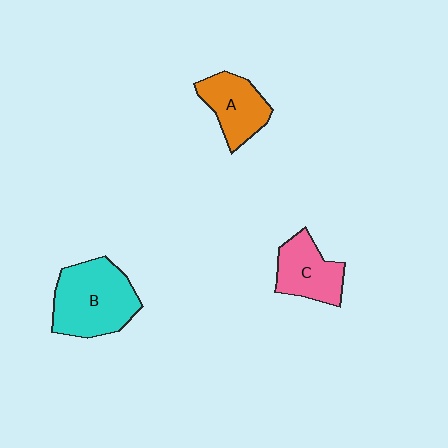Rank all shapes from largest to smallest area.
From largest to smallest: B (cyan), A (orange), C (pink).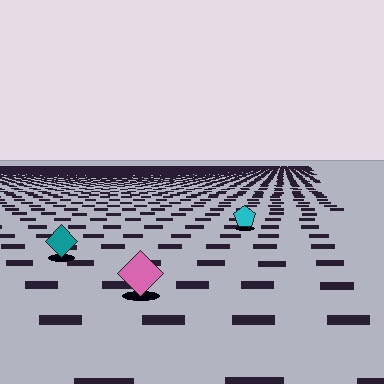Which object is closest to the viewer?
The pink diamond is closest. The texture marks near it are larger and more spread out.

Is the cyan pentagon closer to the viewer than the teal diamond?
No. The teal diamond is closer — you can tell from the texture gradient: the ground texture is coarser near it.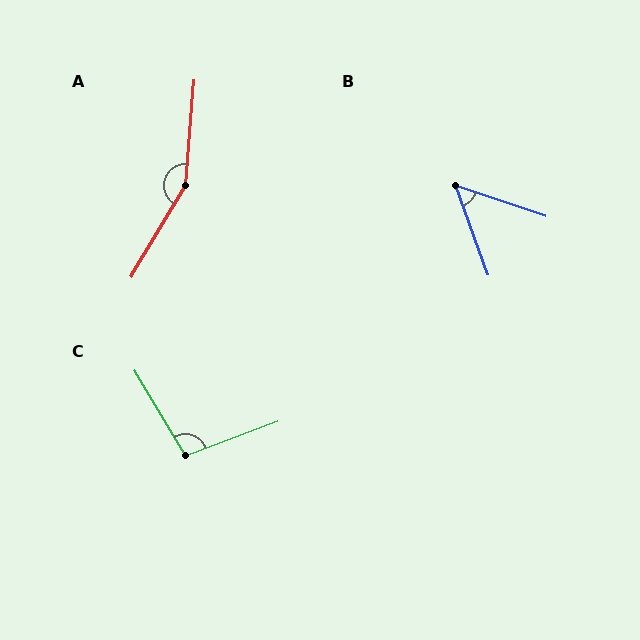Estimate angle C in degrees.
Approximately 101 degrees.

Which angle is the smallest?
B, at approximately 52 degrees.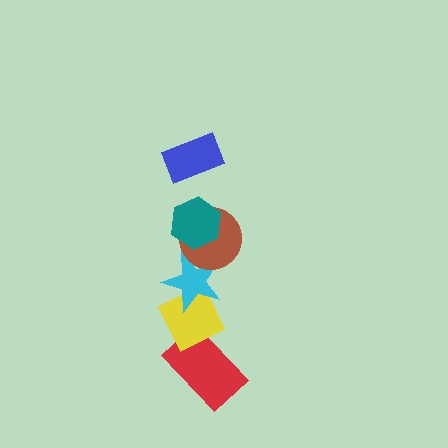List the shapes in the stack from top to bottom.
From top to bottom: the blue rectangle, the teal hexagon, the brown circle, the cyan star, the yellow diamond, the red rectangle.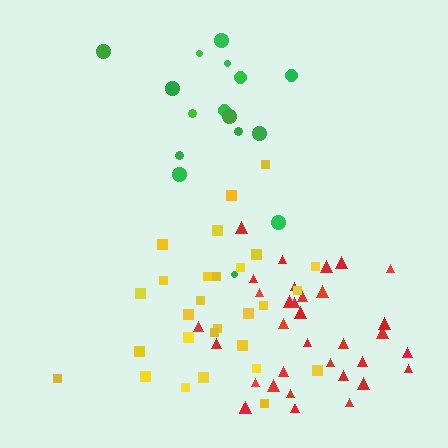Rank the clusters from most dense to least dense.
red, yellow, green.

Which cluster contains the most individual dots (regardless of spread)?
Red (35).